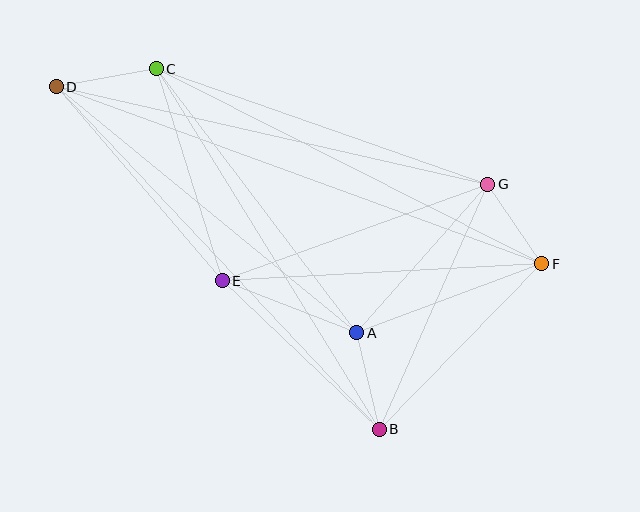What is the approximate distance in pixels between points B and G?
The distance between B and G is approximately 268 pixels.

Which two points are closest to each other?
Points F and G are closest to each other.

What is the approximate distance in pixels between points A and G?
The distance between A and G is approximately 198 pixels.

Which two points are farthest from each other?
Points D and F are farthest from each other.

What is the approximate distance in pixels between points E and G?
The distance between E and G is approximately 283 pixels.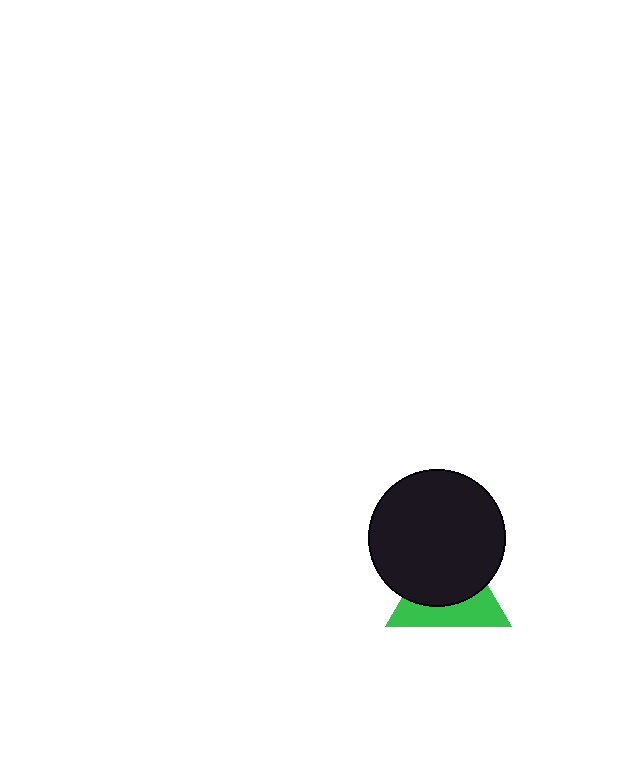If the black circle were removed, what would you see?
You would see the complete green triangle.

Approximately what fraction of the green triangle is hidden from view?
Roughly 57% of the green triangle is hidden behind the black circle.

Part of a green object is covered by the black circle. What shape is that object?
It is a triangle.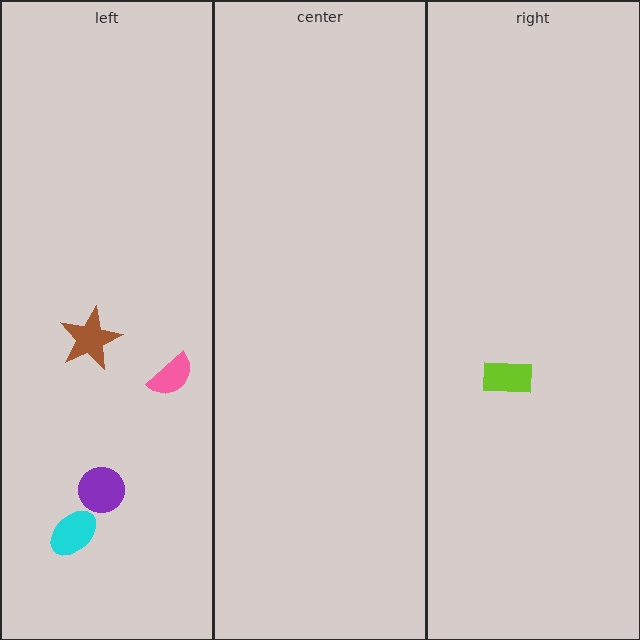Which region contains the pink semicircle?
The left region.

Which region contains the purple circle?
The left region.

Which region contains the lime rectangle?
The right region.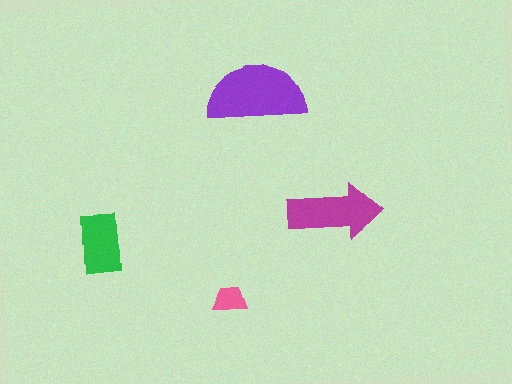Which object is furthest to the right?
The magenta arrow is rightmost.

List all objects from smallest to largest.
The pink trapezoid, the green rectangle, the magenta arrow, the purple semicircle.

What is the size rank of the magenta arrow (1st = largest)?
2nd.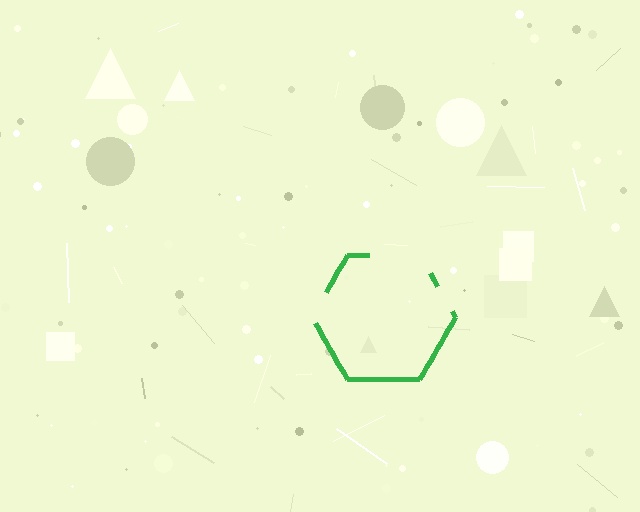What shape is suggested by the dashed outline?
The dashed outline suggests a hexagon.